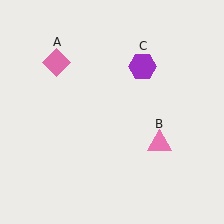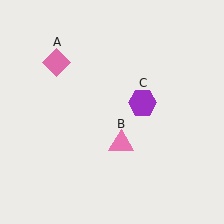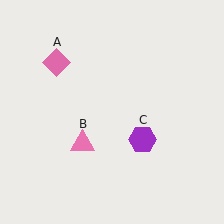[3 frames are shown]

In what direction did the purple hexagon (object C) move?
The purple hexagon (object C) moved down.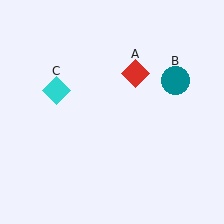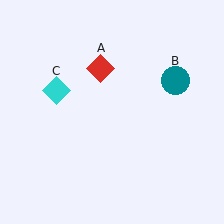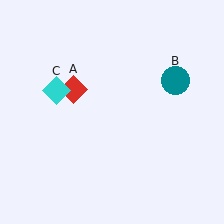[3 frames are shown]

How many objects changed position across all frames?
1 object changed position: red diamond (object A).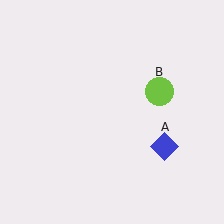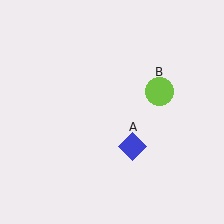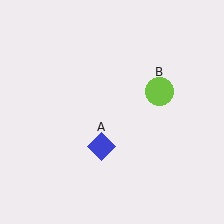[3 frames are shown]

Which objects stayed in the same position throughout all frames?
Lime circle (object B) remained stationary.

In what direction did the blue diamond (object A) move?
The blue diamond (object A) moved left.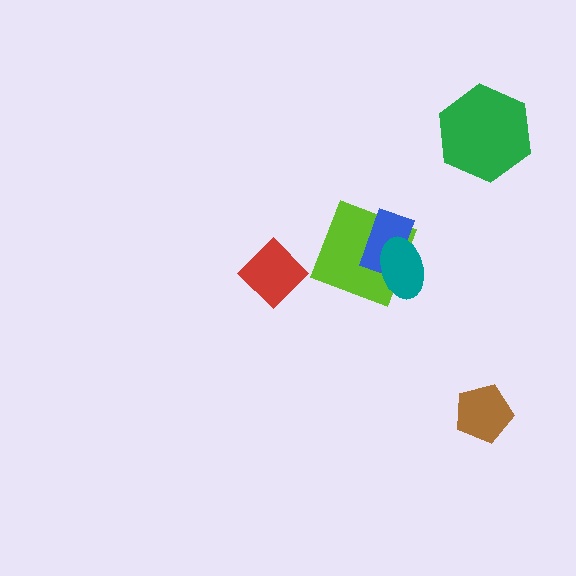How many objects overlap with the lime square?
2 objects overlap with the lime square.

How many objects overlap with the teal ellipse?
2 objects overlap with the teal ellipse.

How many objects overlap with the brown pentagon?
0 objects overlap with the brown pentagon.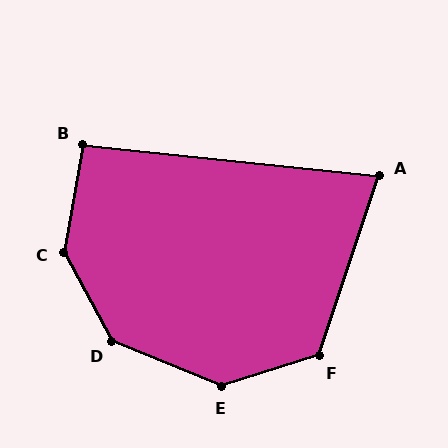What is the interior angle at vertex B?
Approximately 94 degrees (approximately right).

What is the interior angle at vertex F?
Approximately 126 degrees (obtuse).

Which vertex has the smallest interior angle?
A, at approximately 78 degrees.